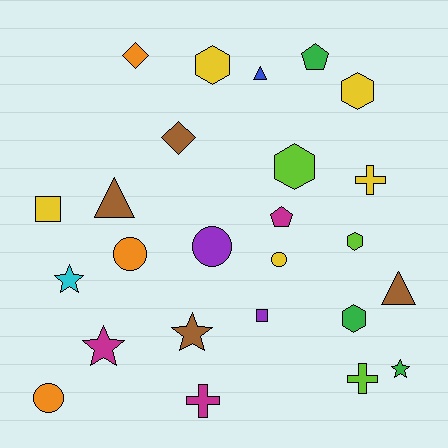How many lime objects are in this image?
There are 3 lime objects.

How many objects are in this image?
There are 25 objects.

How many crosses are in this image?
There are 3 crosses.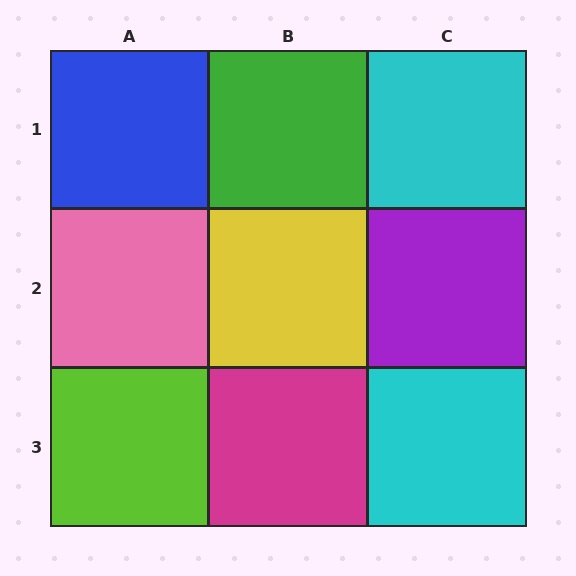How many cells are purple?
1 cell is purple.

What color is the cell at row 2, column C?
Purple.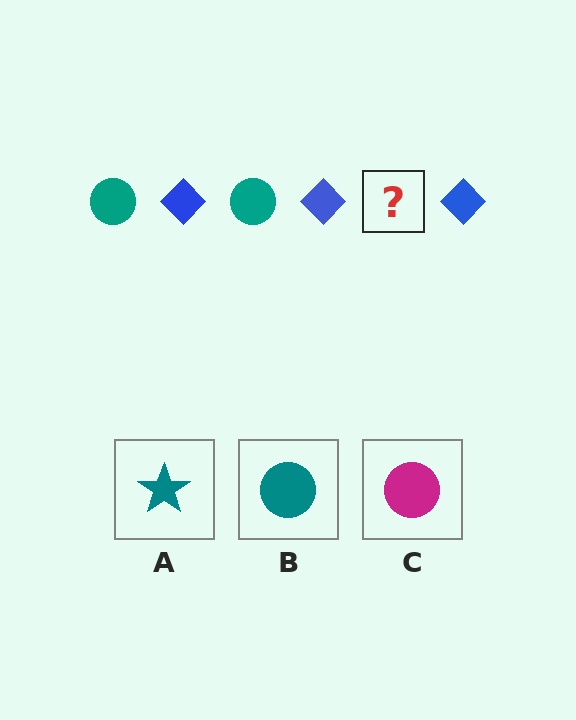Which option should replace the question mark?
Option B.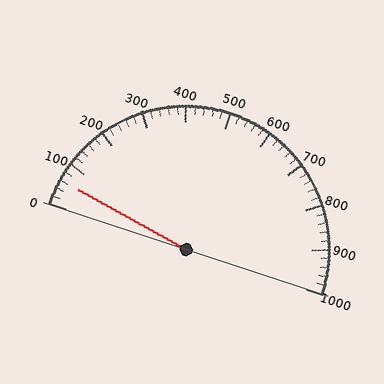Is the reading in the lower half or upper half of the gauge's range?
The reading is in the lower half of the range (0 to 1000).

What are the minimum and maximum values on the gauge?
The gauge ranges from 0 to 1000.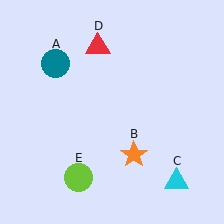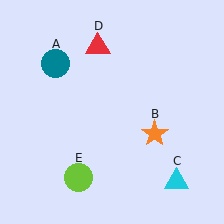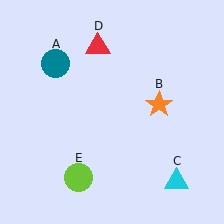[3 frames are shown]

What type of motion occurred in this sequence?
The orange star (object B) rotated counterclockwise around the center of the scene.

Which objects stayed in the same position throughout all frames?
Teal circle (object A) and cyan triangle (object C) and red triangle (object D) and lime circle (object E) remained stationary.